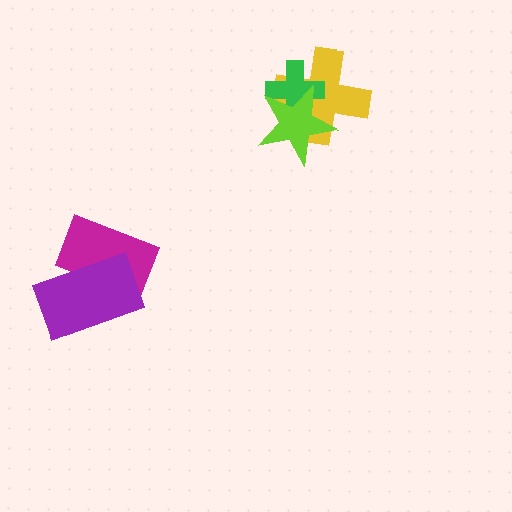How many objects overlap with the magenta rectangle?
1 object overlaps with the magenta rectangle.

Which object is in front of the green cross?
The lime star is in front of the green cross.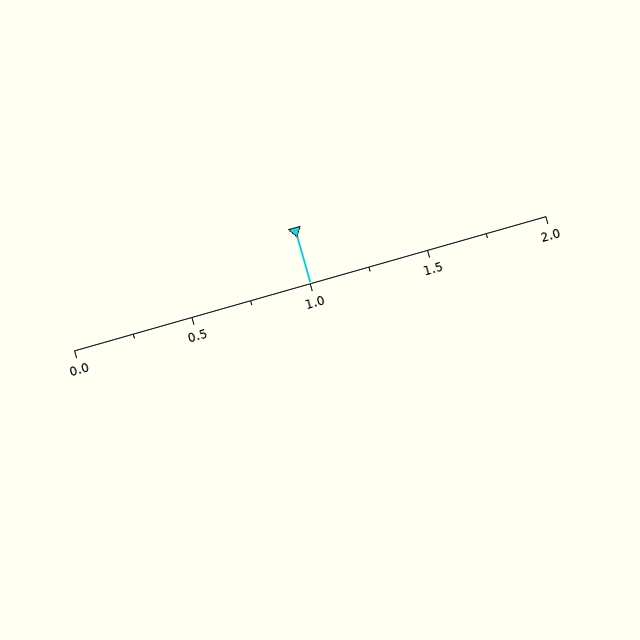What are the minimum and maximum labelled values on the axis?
The axis runs from 0.0 to 2.0.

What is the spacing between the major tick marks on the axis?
The major ticks are spaced 0.5 apart.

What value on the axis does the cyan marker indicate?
The marker indicates approximately 1.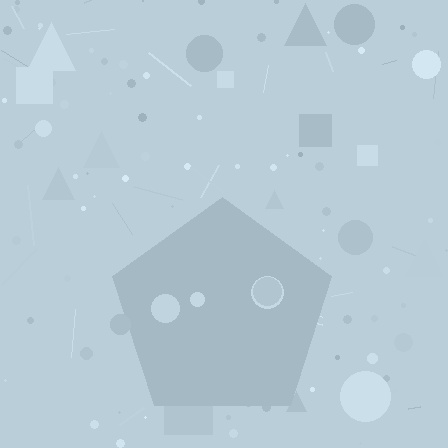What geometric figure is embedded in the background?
A pentagon is embedded in the background.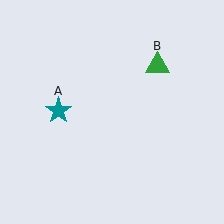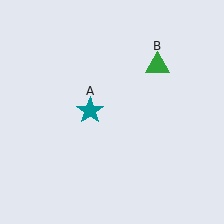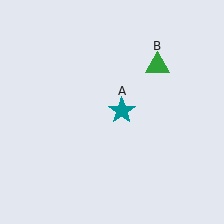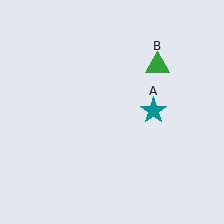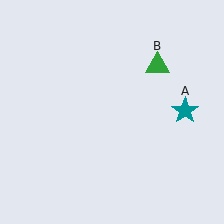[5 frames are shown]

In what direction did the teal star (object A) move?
The teal star (object A) moved right.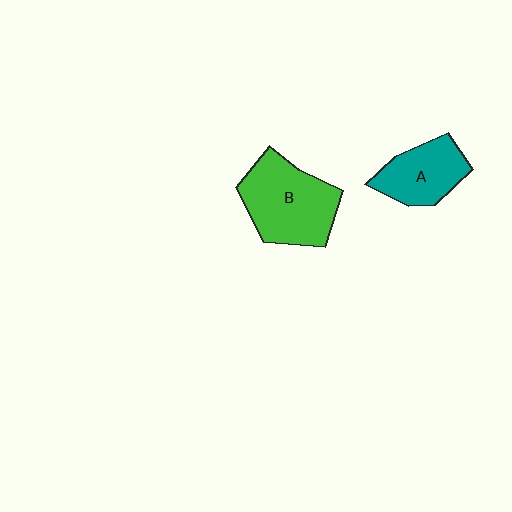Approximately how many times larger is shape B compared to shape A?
Approximately 1.5 times.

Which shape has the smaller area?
Shape A (teal).